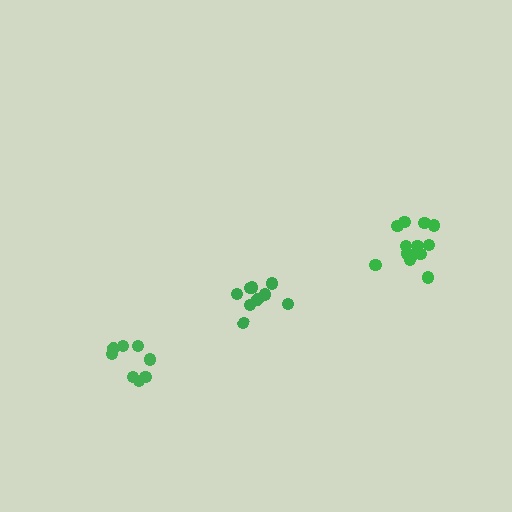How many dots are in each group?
Group 1: 9 dots, Group 2: 8 dots, Group 3: 14 dots (31 total).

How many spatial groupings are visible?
There are 3 spatial groupings.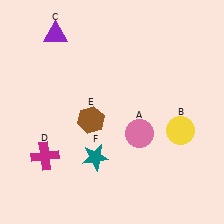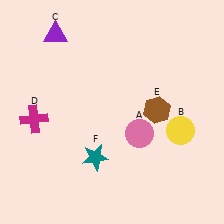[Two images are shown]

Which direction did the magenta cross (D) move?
The magenta cross (D) moved up.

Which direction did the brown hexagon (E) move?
The brown hexagon (E) moved right.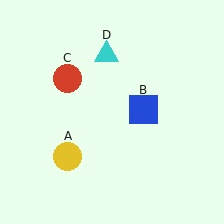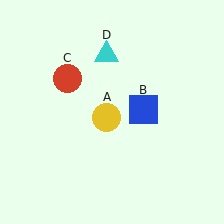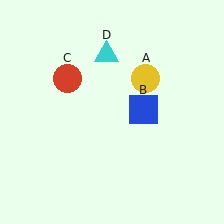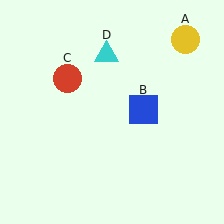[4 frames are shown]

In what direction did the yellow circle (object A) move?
The yellow circle (object A) moved up and to the right.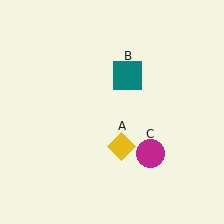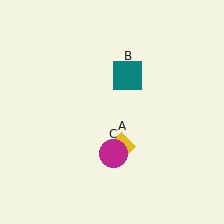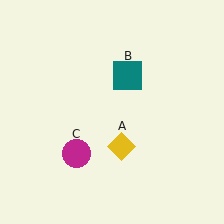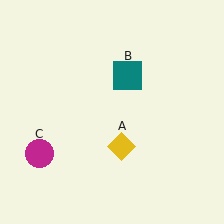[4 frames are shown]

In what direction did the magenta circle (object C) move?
The magenta circle (object C) moved left.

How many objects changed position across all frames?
1 object changed position: magenta circle (object C).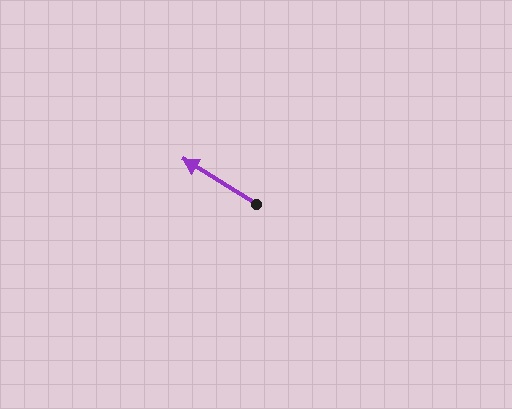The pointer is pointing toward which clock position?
Roughly 10 o'clock.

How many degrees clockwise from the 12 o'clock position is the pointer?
Approximately 302 degrees.